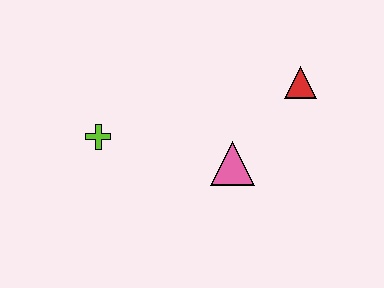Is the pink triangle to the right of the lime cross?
Yes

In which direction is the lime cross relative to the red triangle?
The lime cross is to the left of the red triangle.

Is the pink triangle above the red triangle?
No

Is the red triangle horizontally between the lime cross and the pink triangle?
No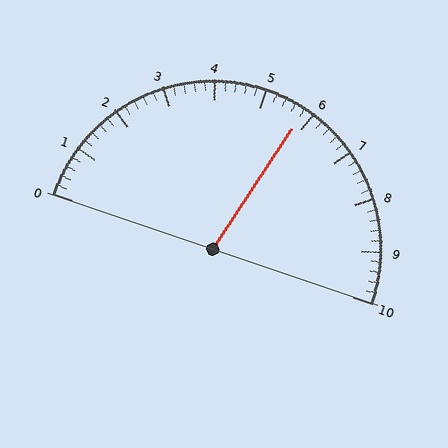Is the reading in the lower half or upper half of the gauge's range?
The reading is in the upper half of the range (0 to 10).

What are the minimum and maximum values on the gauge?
The gauge ranges from 0 to 10.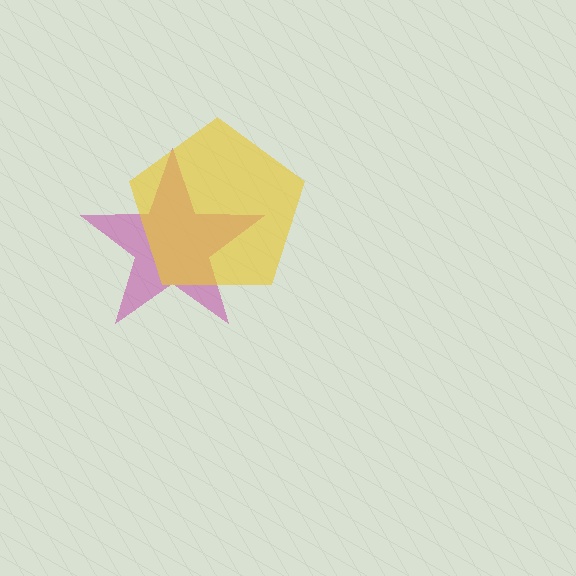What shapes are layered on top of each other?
The layered shapes are: a magenta star, a yellow pentagon.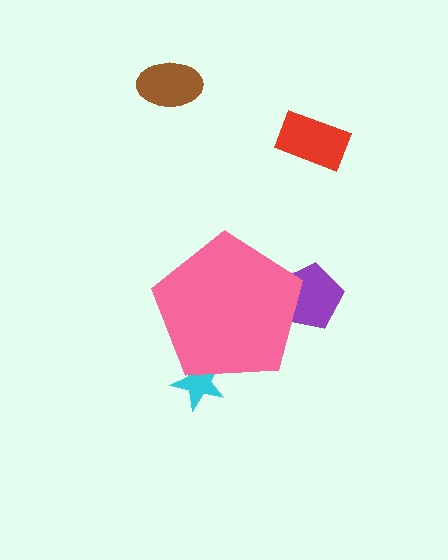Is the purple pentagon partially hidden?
Yes, the purple pentagon is partially hidden behind the pink pentagon.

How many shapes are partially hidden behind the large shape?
2 shapes are partially hidden.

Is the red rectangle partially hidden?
No, the red rectangle is fully visible.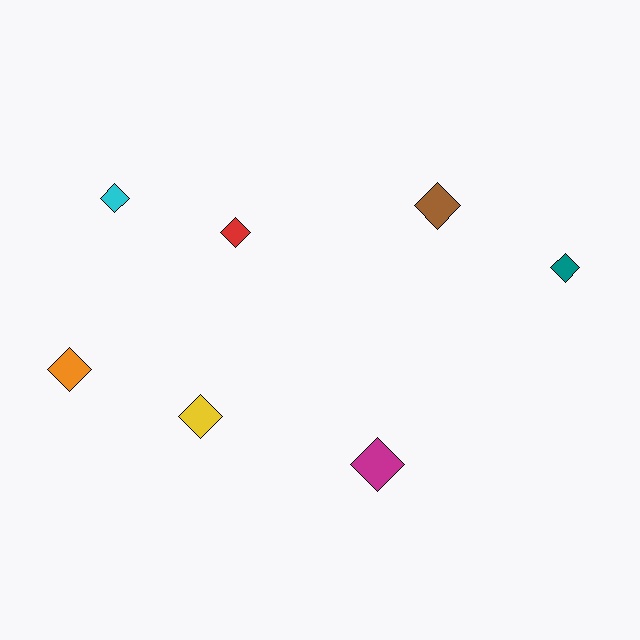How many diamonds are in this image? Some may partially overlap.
There are 7 diamonds.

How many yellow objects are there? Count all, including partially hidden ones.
There is 1 yellow object.